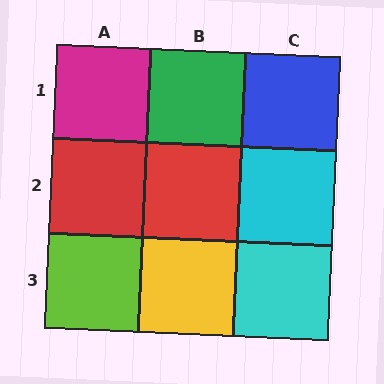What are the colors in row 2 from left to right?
Red, red, cyan.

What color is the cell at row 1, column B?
Green.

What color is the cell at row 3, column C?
Cyan.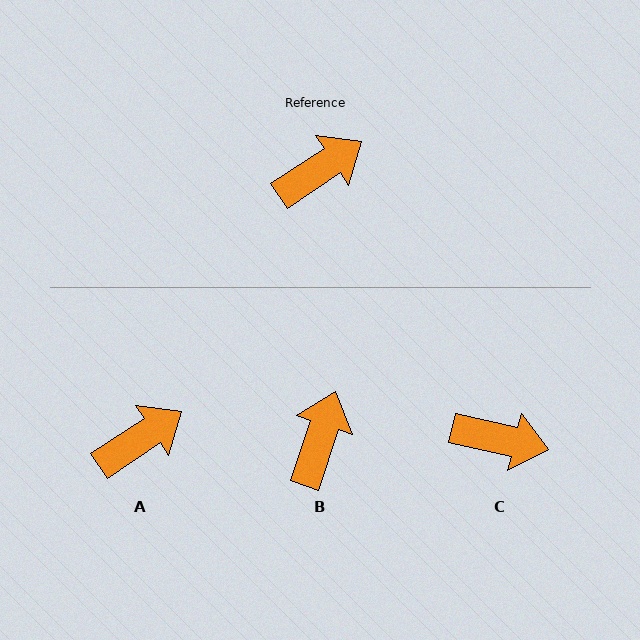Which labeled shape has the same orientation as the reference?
A.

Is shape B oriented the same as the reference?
No, it is off by about 38 degrees.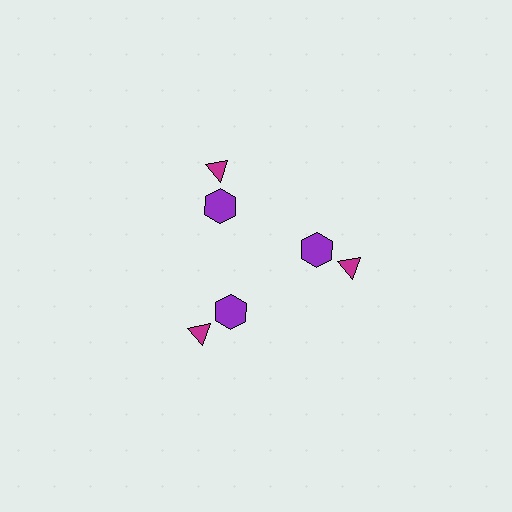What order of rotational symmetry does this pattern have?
This pattern has 3-fold rotational symmetry.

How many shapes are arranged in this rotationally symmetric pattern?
There are 6 shapes, arranged in 3 groups of 2.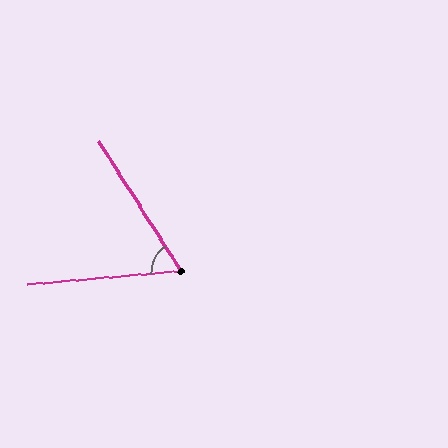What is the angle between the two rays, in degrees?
Approximately 63 degrees.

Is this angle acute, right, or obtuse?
It is acute.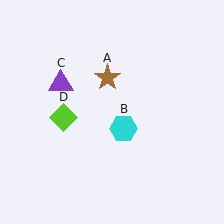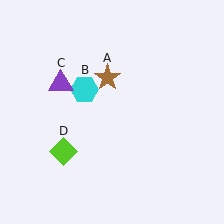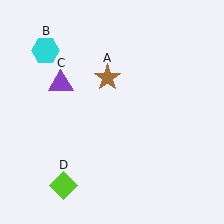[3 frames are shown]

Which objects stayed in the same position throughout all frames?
Brown star (object A) and purple triangle (object C) remained stationary.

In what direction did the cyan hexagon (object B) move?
The cyan hexagon (object B) moved up and to the left.